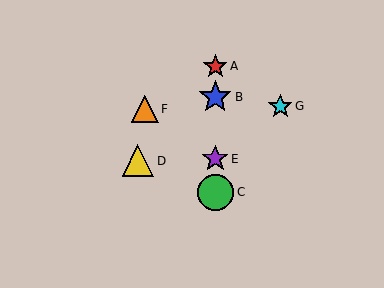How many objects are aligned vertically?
4 objects (A, B, C, E) are aligned vertically.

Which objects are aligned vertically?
Objects A, B, C, E are aligned vertically.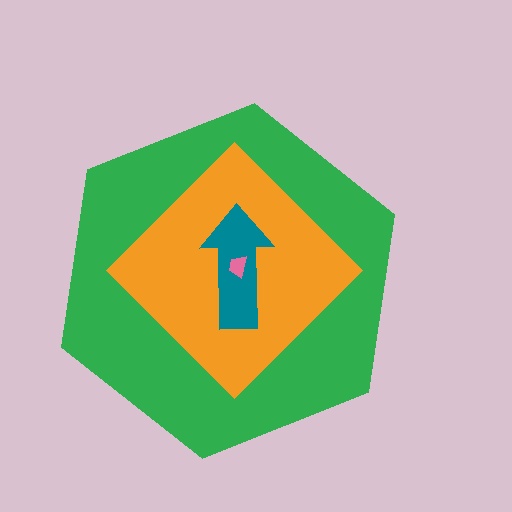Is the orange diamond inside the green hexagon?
Yes.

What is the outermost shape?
The green hexagon.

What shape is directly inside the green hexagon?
The orange diamond.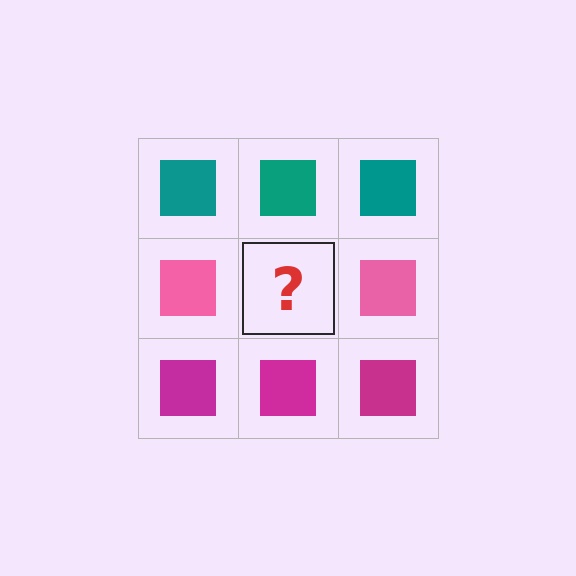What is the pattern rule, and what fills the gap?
The rule is that each row has a consistent color. The gap should be filled with a pink square.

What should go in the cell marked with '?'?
The missing cell should contain a pink square.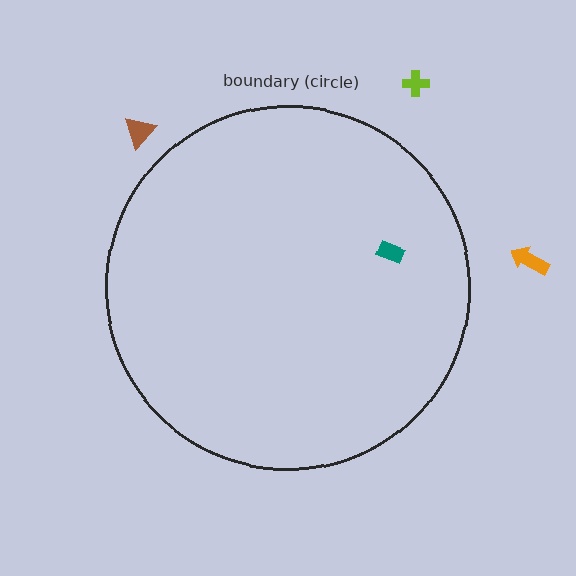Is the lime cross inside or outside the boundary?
Outside.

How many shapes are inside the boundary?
1 inside, 3 outside.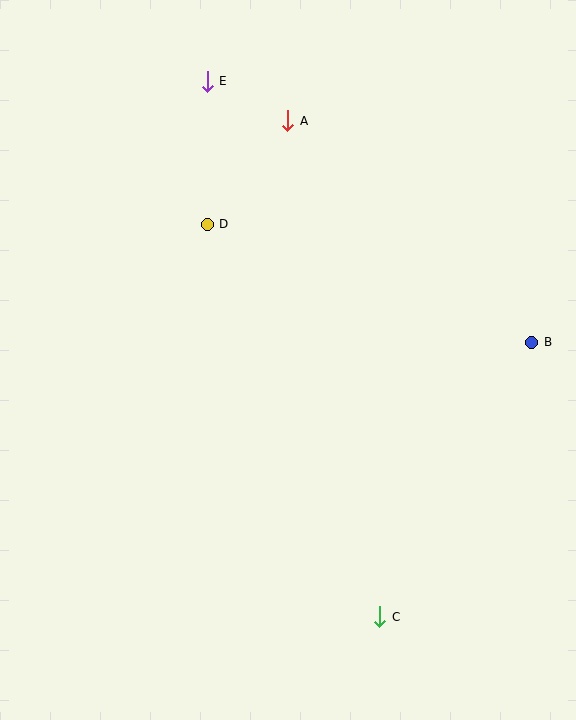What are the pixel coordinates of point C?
Point C is at (380, 617).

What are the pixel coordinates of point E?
Point E is at (207, 81).